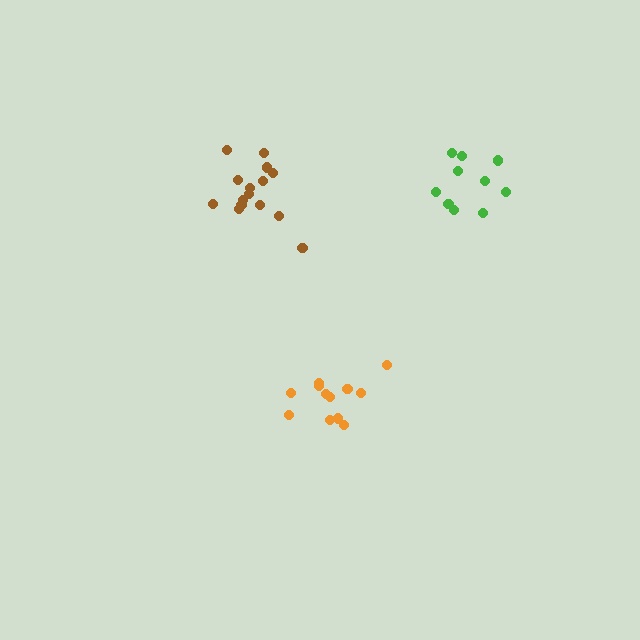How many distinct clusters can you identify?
There are 3 distinct clusters.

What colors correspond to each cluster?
The clusters are colored: orange, brown, green.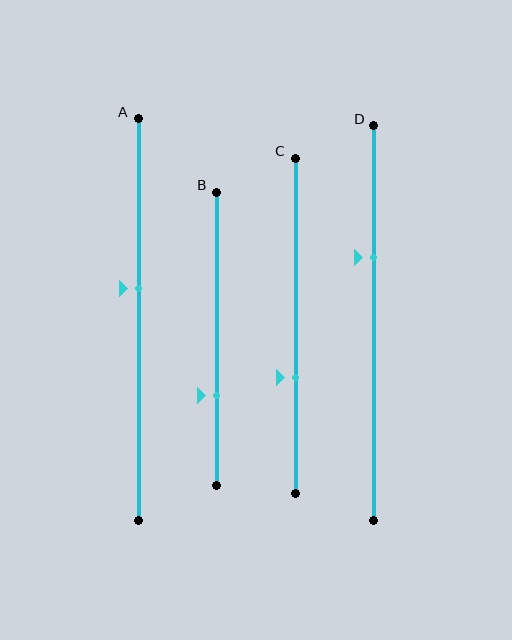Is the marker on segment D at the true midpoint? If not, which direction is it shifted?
No, the marker on segment D is shifted upward by about 17% of the segment length.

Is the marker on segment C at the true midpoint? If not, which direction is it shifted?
No, the marker on segment C is shifted downward by about 16% of the segment length.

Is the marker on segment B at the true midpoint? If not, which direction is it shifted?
No, the marker on segment B is shifted downward by about 19% of the segment length.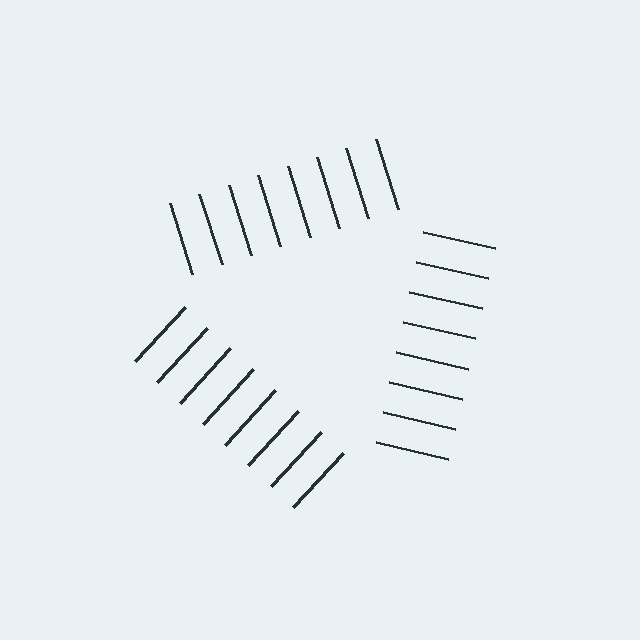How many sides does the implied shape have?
3 sides — the line-ends trace a triangle.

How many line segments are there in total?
24 — 8 along each of the 3 edges.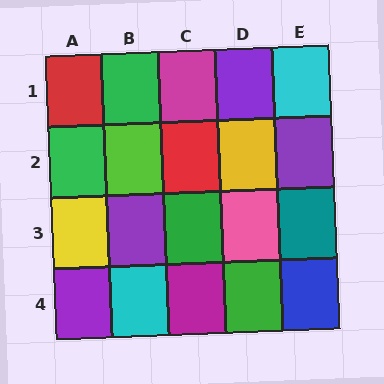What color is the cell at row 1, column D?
Purple.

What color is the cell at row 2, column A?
Green.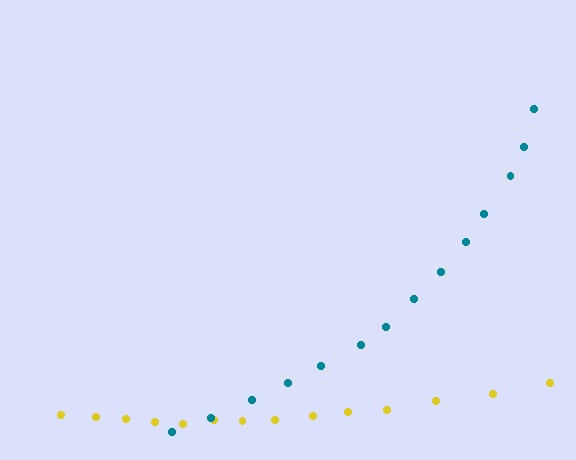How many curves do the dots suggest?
There are 2 distinct paths.